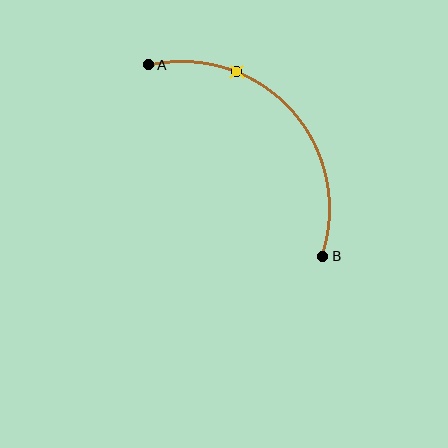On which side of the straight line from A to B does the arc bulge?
The arc bulges above and to the right of the straight line connecting A and B.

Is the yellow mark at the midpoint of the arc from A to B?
No. The yellow mark lies on the arc but is closer to endpoint A. The arc midpoint would be at the point on the curve equidistant along the arc from both A and B.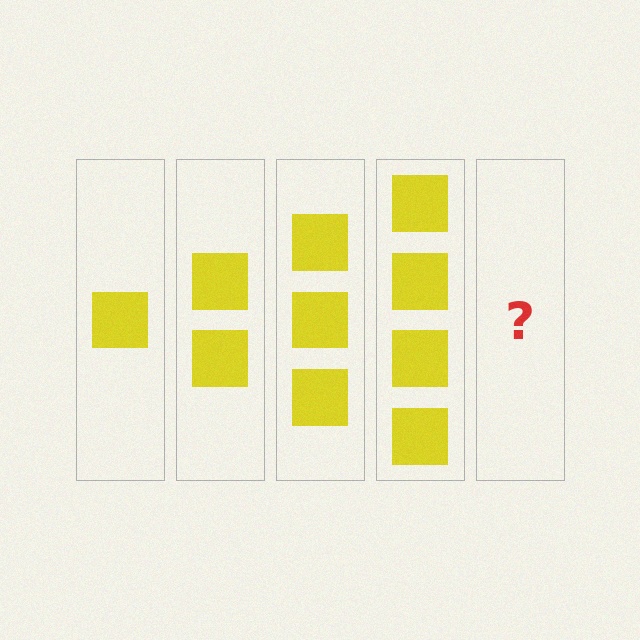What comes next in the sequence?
The next element should be 5 squares.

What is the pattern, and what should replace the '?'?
The pattern is that each step adds one more square. The '?' should be 5 squares.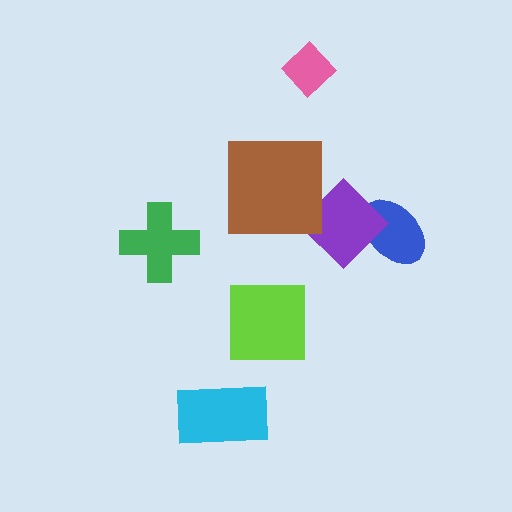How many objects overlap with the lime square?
0 objects overlap with the lime square.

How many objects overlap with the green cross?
0 objects overlap with the green cross.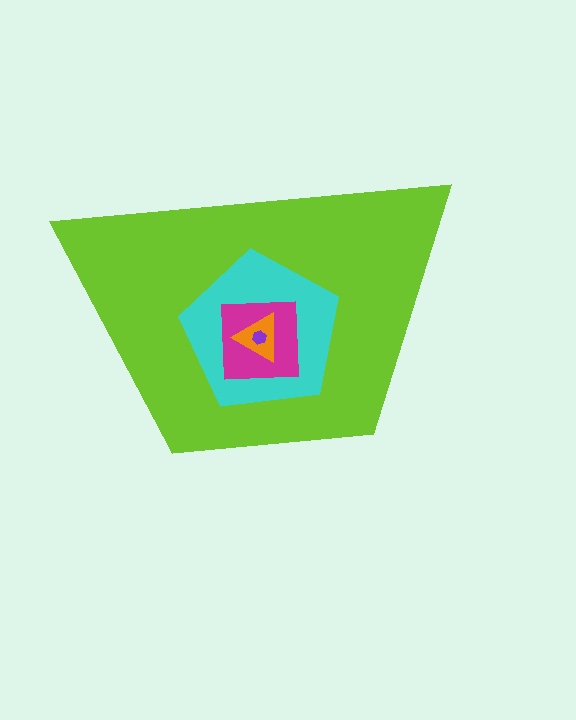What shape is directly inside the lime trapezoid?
The cyan pentagon.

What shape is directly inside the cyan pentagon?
The magenta square.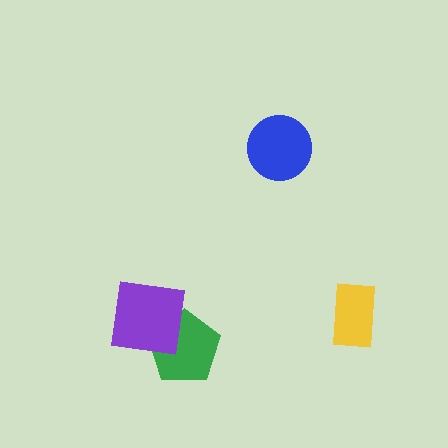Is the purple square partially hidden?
No, no other shape covers it.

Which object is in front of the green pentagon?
The purple square is in front of the green pentagon.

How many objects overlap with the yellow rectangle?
0 objects overlap with the yellow rectangle.